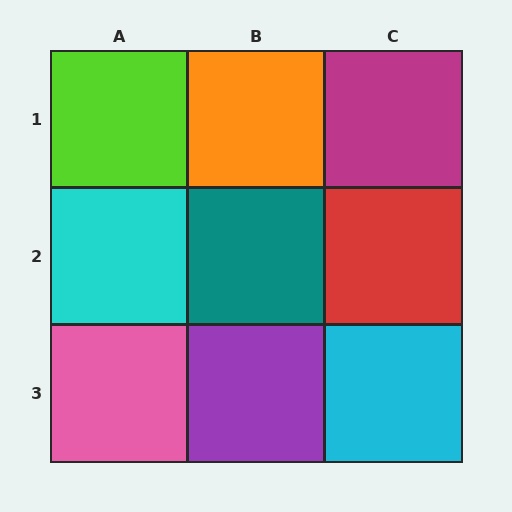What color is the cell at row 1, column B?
Orange.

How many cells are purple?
1 cell is purple.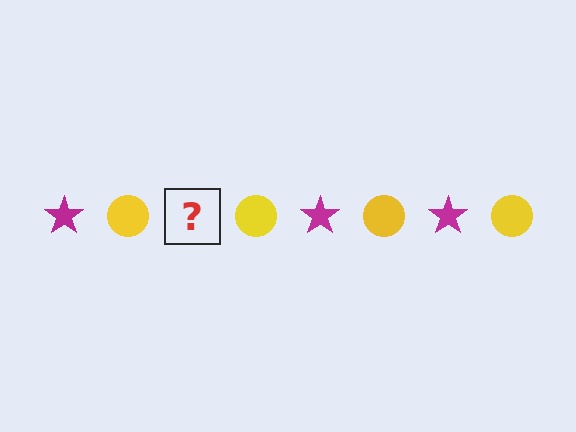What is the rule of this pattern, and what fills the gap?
The rule is that the pattern alternates between magenta star and yellow circle. The gap should be filled with a magenta star.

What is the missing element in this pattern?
The missing element is a magenta star.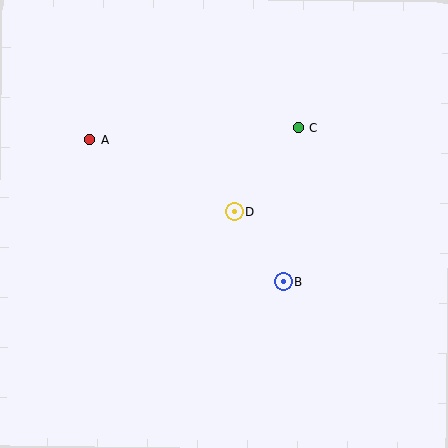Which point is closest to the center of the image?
Point D at (235, 212) is closest to the center.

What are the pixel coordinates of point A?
Point A is at (90, 140).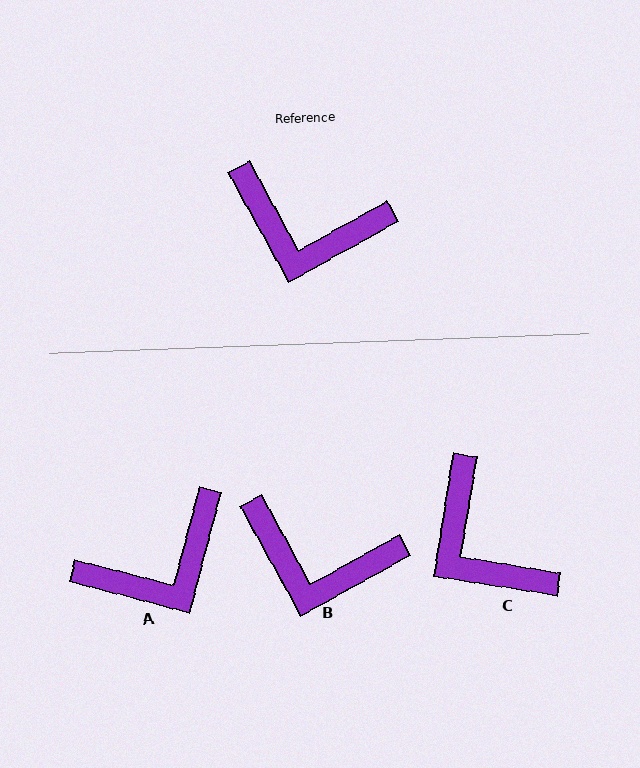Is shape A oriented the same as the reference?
No, it is off by about 46 degrees.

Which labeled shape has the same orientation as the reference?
B.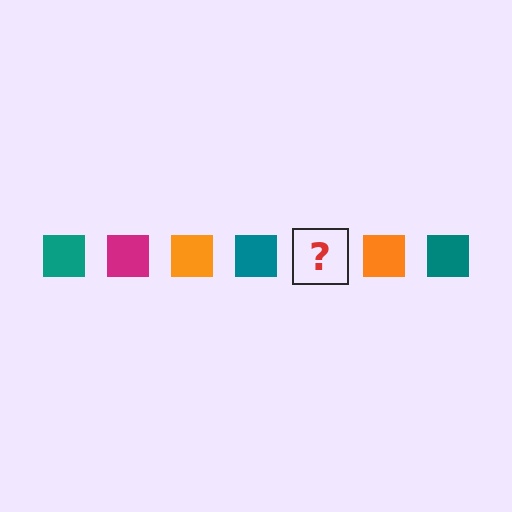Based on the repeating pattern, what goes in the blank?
The blank should be a magenta square.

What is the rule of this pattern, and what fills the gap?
The rule is that the pattern cycles through teal, magenta, orange squares. The gap should be filled with a magenta square.